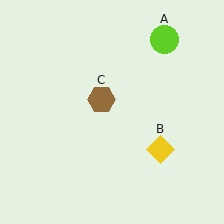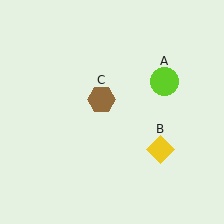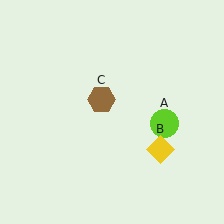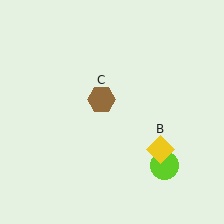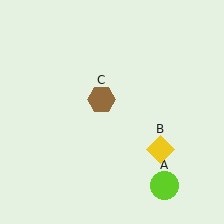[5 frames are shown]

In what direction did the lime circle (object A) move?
The lime circle (object A) moved down.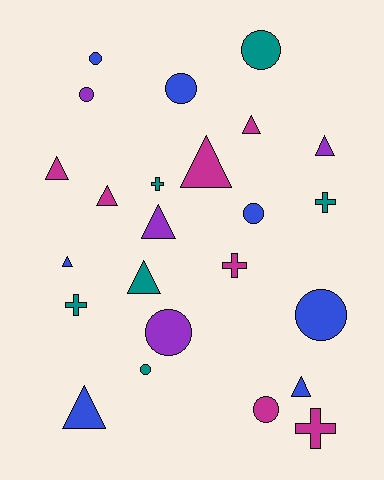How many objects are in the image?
There are 24 objects.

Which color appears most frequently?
Blue, with 7 objects.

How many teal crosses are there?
There are 3 teal crosses.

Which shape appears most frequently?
Triangle, with 10 objects.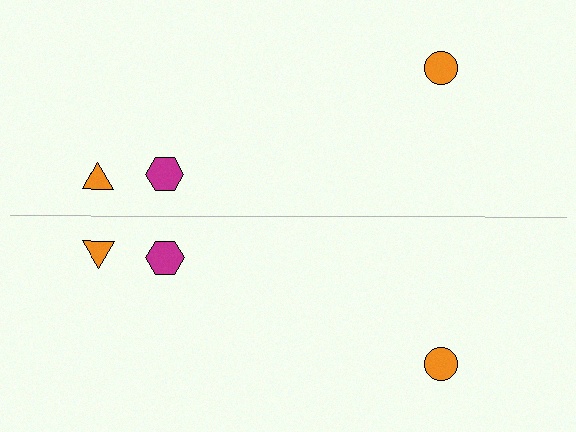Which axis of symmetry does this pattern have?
The pattern has a horizontal axis of symmetry running through the center of the image.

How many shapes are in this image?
There are 6 shapes in this image.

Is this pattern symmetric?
Yes, this pattern has bilateral (reflection) symmetry.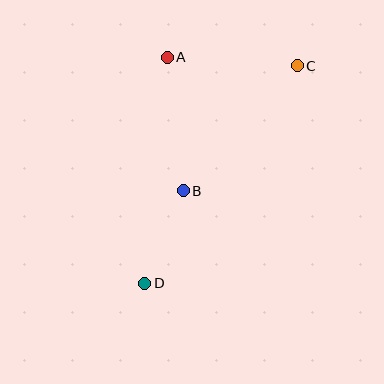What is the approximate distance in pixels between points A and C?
The distance between A and C is approximately 130 pixels.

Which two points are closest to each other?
Points B and D are closest to each other.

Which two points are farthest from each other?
Points C and D are farthest from each other.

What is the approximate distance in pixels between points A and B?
The distance between A and B is approximately 134 pixels.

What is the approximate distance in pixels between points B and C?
The distance between B and C is approximately 169 pixels.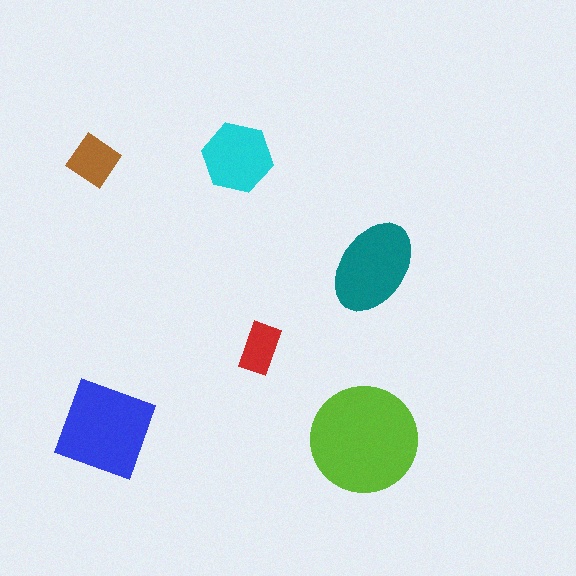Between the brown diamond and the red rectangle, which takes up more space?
The brown diamond.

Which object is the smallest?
The red rectangle.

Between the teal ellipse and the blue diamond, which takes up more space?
The blue diamond.